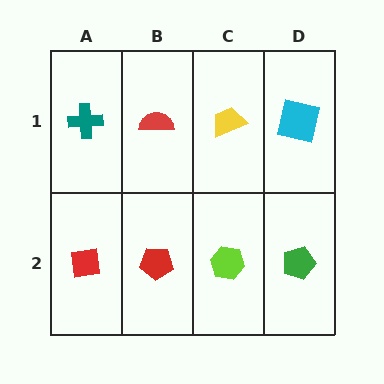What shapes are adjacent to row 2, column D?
A cyan square (row 1, column D), a lime hexagon (row 2, column C).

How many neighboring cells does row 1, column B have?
3.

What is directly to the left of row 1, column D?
A yellow trapezoid.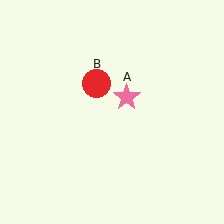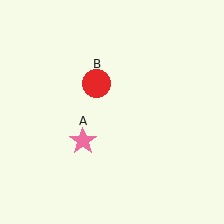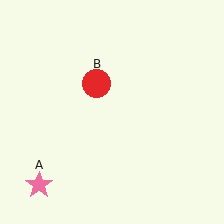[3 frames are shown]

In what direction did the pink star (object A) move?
The pink star (object A) moved down and to the left.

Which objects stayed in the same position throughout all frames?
Red circle (object B) remained stationary.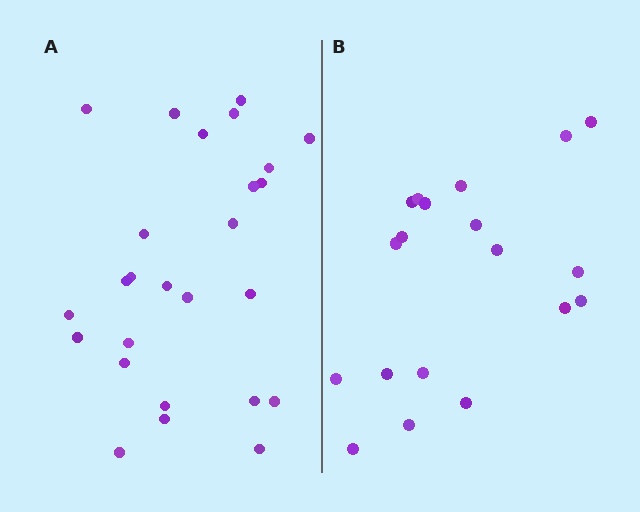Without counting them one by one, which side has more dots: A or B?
Region A (the left region) has more dots.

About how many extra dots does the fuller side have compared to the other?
Region A has roughly 8 or so more dots than region B.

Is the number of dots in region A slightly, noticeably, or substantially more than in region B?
Region A has noticeably more, but not dramatically so. The ratio is roughly 1.4 to 1.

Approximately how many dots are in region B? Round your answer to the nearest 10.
About 20 dots. (The exact count is 19, which rounds to 20.)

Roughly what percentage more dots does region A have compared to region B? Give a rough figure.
About 35% more.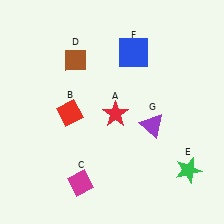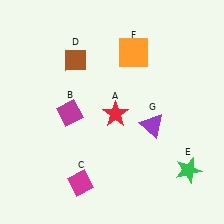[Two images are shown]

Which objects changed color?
B changed from red to magenta. F changed from blue to orange.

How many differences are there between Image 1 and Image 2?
There are 2 differences between the two images.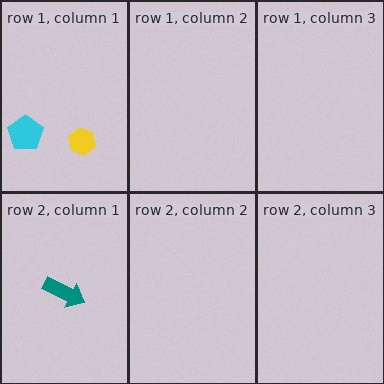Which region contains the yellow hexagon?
The row 1, column 1 region.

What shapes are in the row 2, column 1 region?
The teal arrow.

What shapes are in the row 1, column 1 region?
The yellow hexagon, the cyan pentagon.